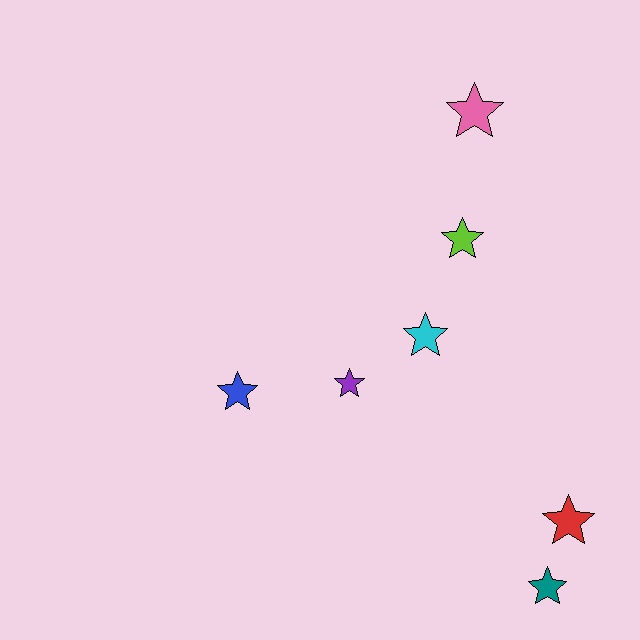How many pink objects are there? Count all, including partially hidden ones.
There is 1 pink object.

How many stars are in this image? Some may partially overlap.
There are 7 stars.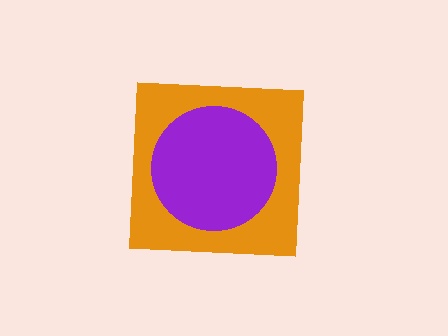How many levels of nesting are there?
2.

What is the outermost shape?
The orange square.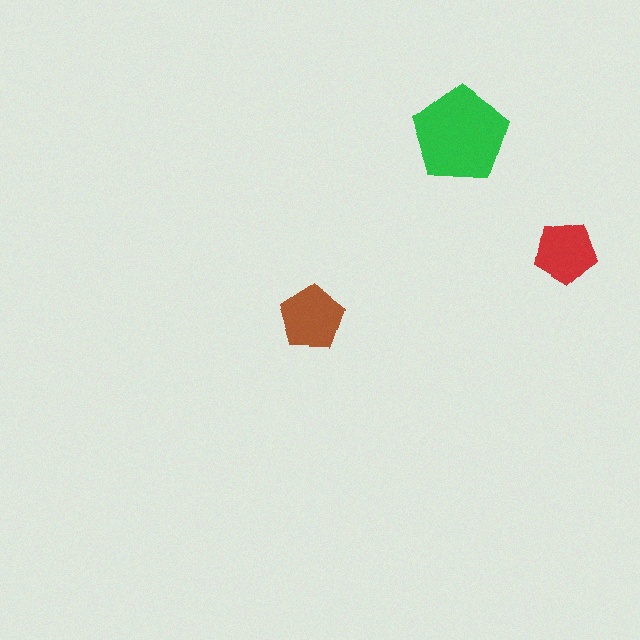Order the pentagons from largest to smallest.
the green one, the brown one, the red one.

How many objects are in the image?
There are 3 objects in the image.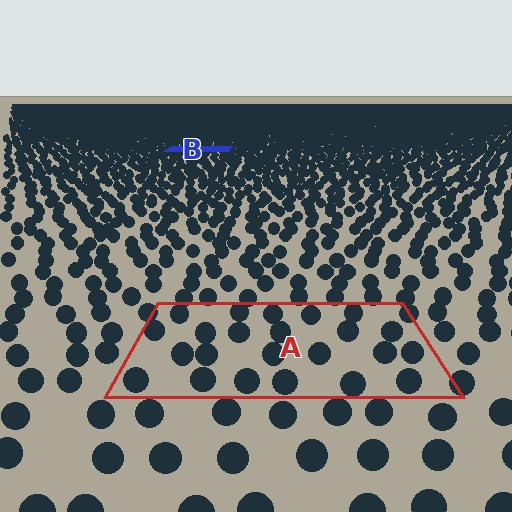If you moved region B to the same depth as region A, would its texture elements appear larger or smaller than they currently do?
They would appear larger. At a closer depth, the same texture elements are projected at a bigger on-screen size.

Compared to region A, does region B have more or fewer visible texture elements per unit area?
Region B has more texture elements per unit area — they are packed more densely because it is farther away.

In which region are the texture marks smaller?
The texture marks are smaller in region B, because it is farther away.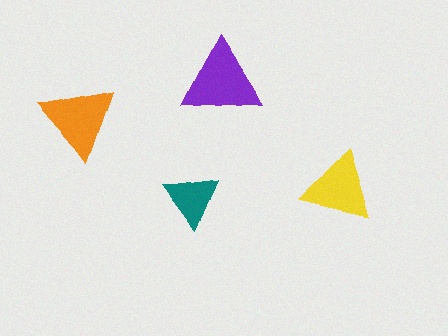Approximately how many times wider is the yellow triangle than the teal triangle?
About 1.5 times wider.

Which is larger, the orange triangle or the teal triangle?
The orange one.